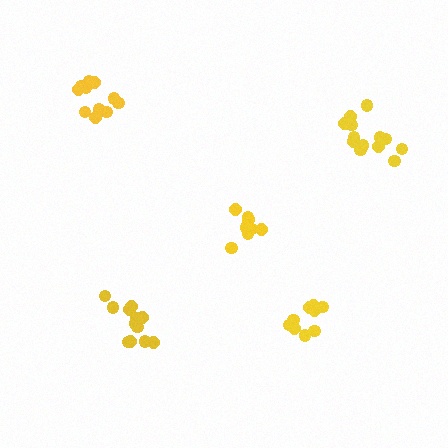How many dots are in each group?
Group 1: 9 dots, Group 2: 8 dots, Group 3: 12 dots, Group 4: 13 dots, Group 5: 11 dots (53 total).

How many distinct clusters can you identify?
There are 5 distinct clusters.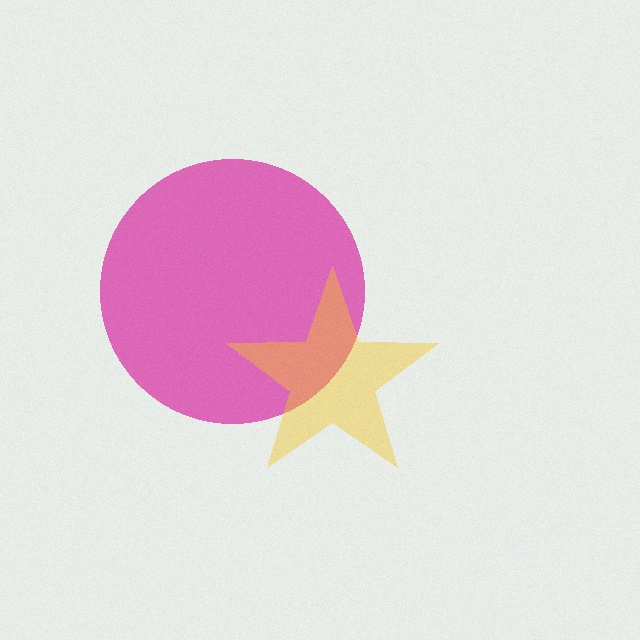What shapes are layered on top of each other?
The layered shapes are: a magenta circle, a yellow star.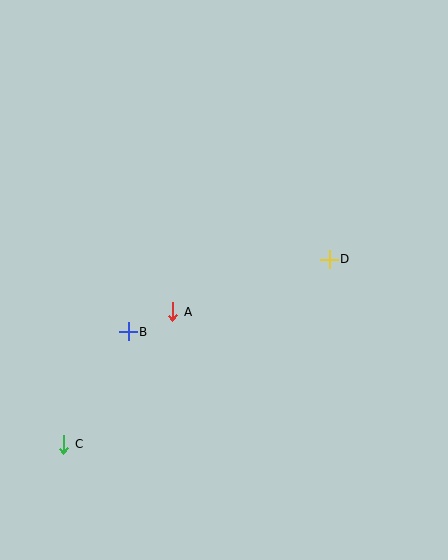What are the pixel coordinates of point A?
Point A is at (173, 312).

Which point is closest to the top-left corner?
Point B is closest to the top-left corner.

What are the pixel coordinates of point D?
Point D is at (329, 259).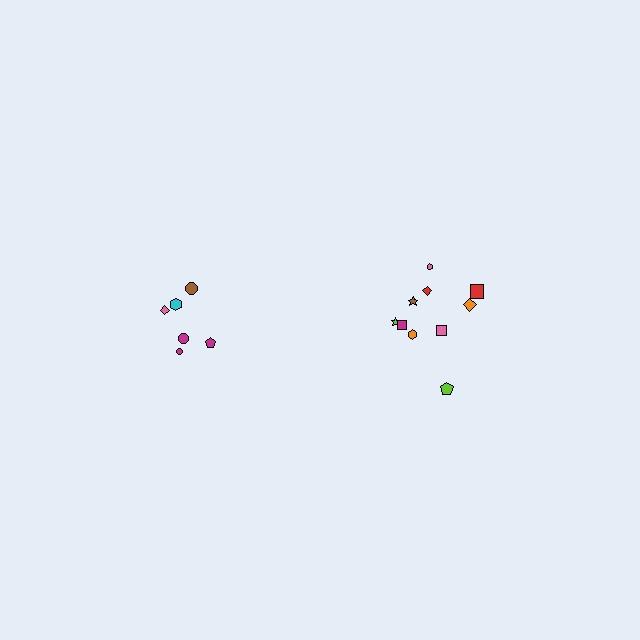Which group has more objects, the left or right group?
The right group.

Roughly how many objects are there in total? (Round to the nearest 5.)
Roughly 15 objects in total.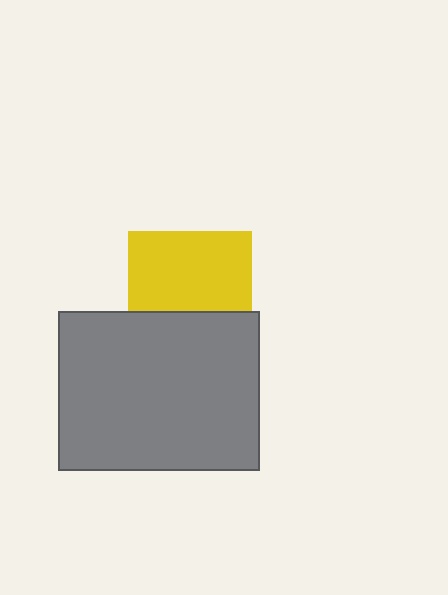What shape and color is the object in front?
The object in front is a gray rectangle.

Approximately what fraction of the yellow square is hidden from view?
Roughly 35% of the yellow square is hidden behind the gray rectangle.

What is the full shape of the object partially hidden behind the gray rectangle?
The partially hidden object is a yellow square.